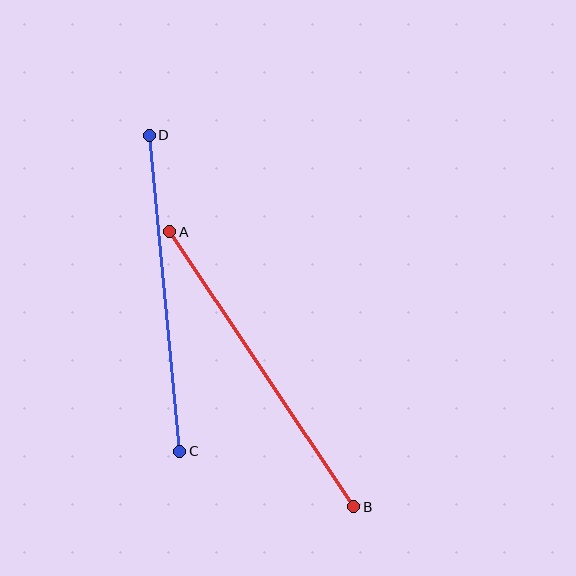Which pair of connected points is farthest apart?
Points A and B are farthest apart.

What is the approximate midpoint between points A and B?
The midpoint is at approximately (262, 369) pixels.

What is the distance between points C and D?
The distance is approximately 318 pixels.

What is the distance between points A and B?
The distance is approximately 331 pixels.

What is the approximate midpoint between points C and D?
The midpoint is at approximately (164, 293) pixels.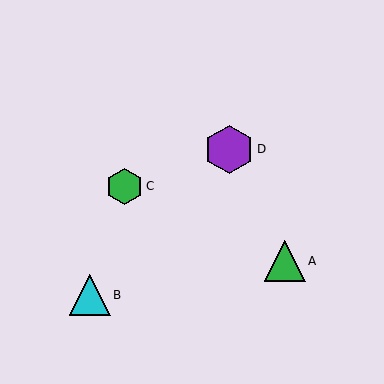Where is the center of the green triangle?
The center of the green triangle is at (285, 261).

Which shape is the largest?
The purple hexagon (labeled D) is the largest.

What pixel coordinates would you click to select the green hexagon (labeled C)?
Click at (125, 186) to select the green hexagon C.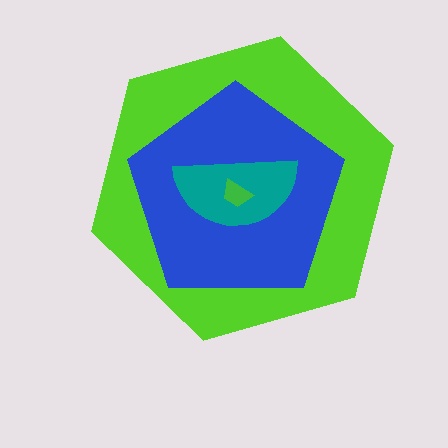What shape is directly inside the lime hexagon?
The blue pentagon.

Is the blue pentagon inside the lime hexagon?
Yes.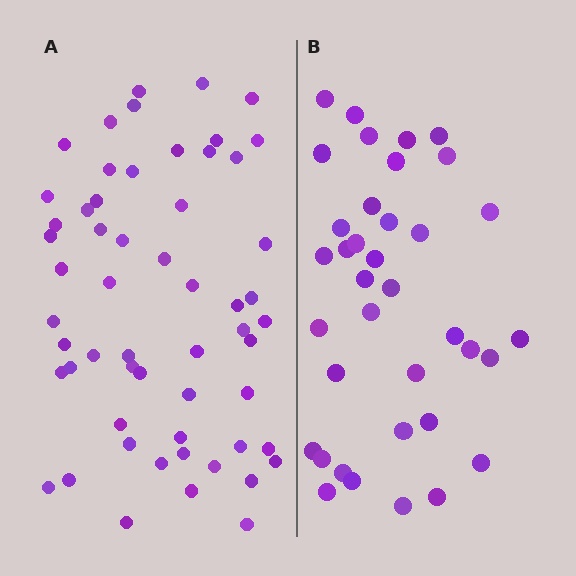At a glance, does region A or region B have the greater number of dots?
Region A (the left region) has more dots.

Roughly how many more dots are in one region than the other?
Region A has approximately 20 more dots than region B.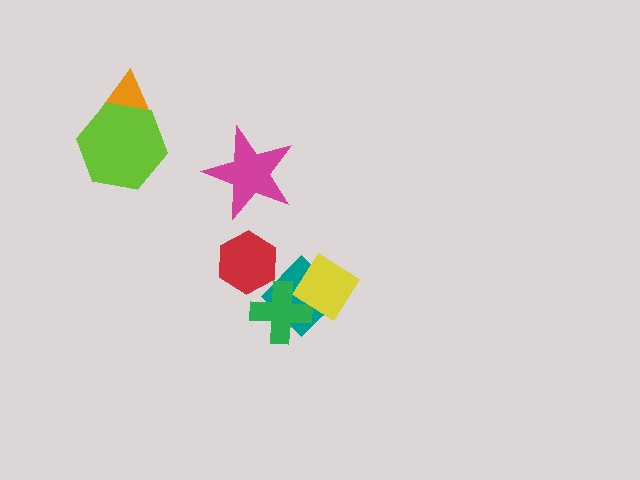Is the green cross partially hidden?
Yes, it is partially covered by another shape.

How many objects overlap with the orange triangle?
1 object overlaps with the orange triangle.